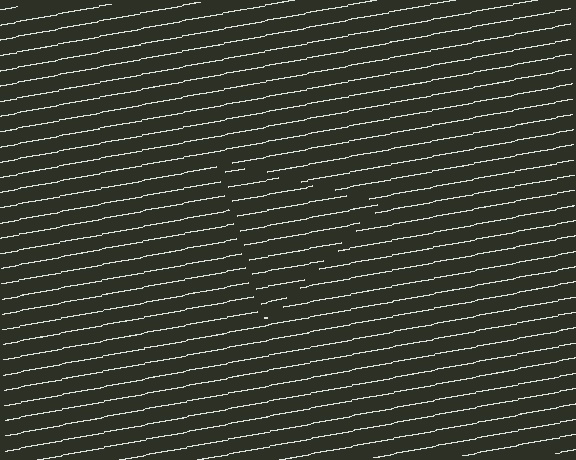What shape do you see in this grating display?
An illusory triangle. The interior of the shape contains the same grating, shifted by half a period — the contour is defined by the phase discontinuity where line-ends from the inner and outer gratings abut.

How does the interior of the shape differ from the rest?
The interior of the shape contains the same grating, shifted by half a period — the contour is defined by the phase discontinuity where line-ends from the inner and outer gratings abut.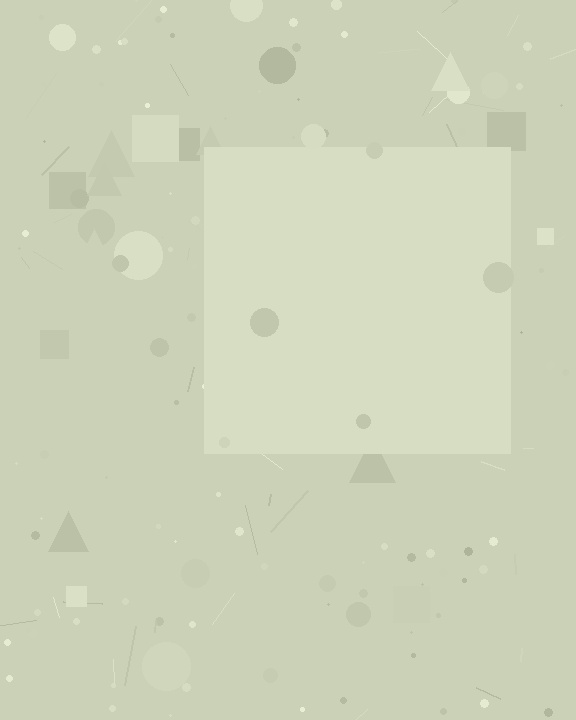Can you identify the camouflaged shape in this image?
The camouflaged shape is a square.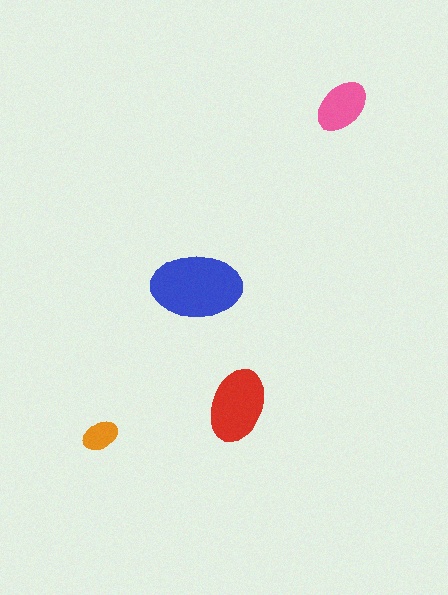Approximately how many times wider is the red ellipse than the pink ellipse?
About 1.5 times wider.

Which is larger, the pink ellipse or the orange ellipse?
The pink one.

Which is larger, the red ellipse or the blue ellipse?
The blue one.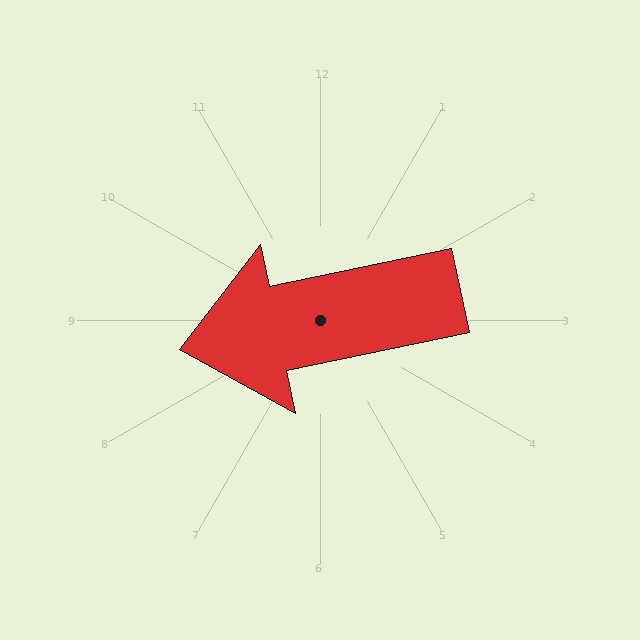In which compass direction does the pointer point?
West.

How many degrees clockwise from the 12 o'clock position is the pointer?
Approximately 258 degrees.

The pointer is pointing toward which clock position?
Roughly 9 o'clock.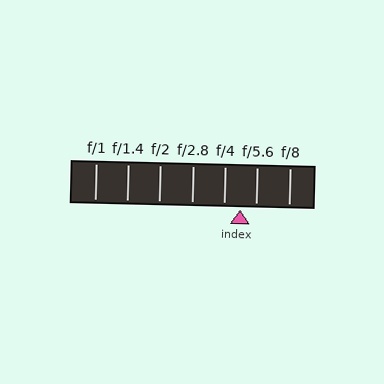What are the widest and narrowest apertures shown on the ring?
The widest aperture shown is f/1 and the narrowest is f/8.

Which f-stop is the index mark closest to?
The index mark is closest to f/4.